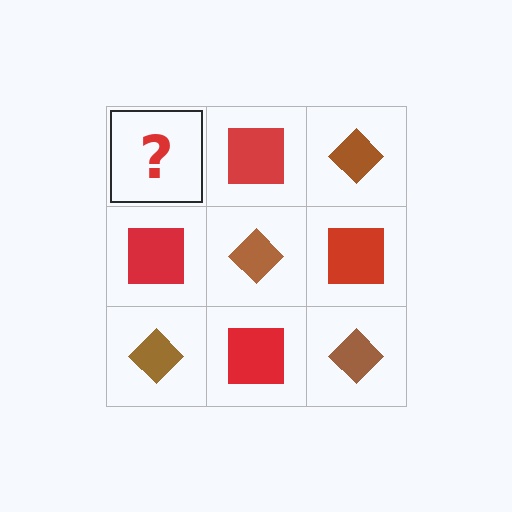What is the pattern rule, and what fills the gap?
The rule is that it alternates brown diamond and red square in a checkerboard pattern. The gap should be filled with a brown diamond.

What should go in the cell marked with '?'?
The missing cell should contain a brown diamond.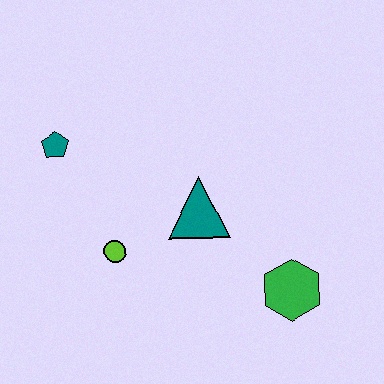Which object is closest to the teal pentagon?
The lime circle is closest to the teal pentagon.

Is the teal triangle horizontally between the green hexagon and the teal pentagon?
Yes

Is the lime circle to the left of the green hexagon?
Yes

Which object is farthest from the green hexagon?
The teal pentagon is farthest from the green hexagon.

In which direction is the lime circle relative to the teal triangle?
The lime circle is to the left of the teal triangle.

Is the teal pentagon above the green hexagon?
Yes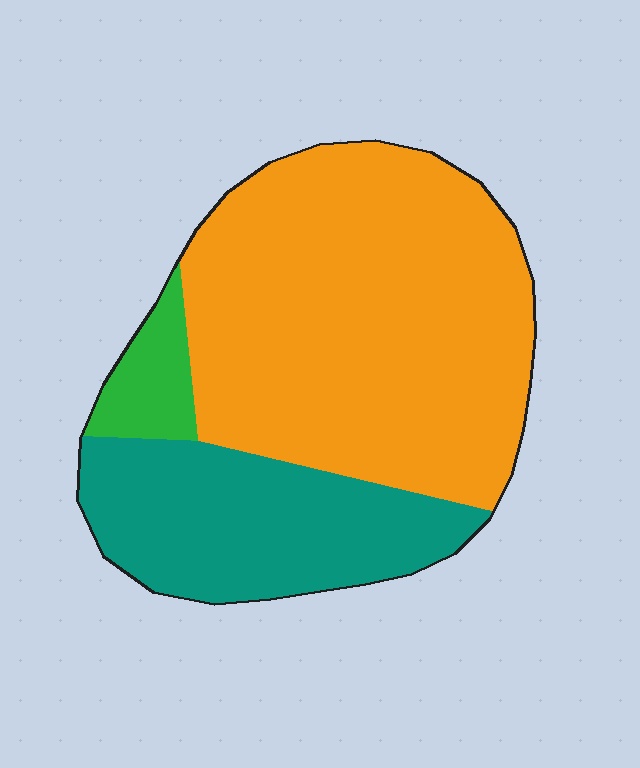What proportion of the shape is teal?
Teal covers 29% of the shape.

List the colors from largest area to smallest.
From largest to smallest: orange, teal, green.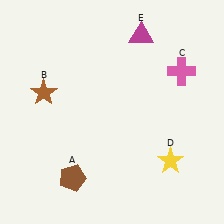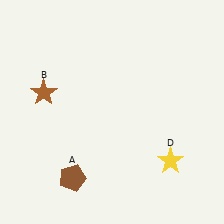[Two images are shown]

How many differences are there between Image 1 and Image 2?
There are 2 differences between the two images.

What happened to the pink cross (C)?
The pink cross (C) was removed in Image 2. It was in the top-right area of Image 1.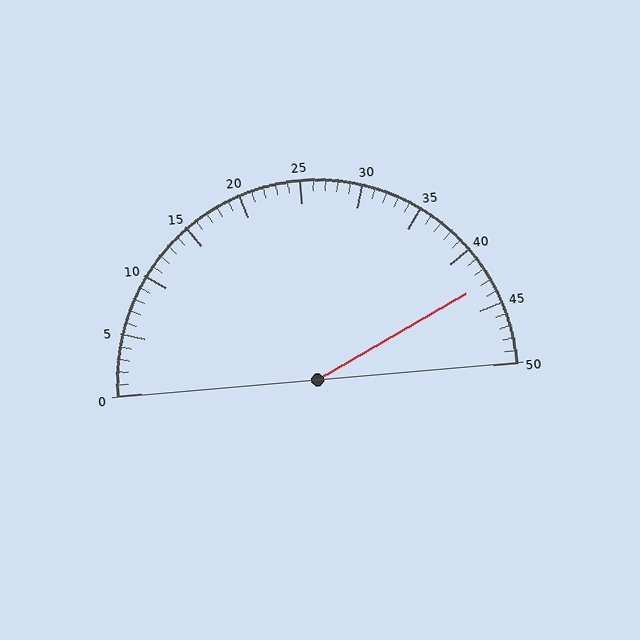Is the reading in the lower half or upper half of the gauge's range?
The reading is in the upper half of the range (0 to 50).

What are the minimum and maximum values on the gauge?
The gauge ranges from 0 to 50.